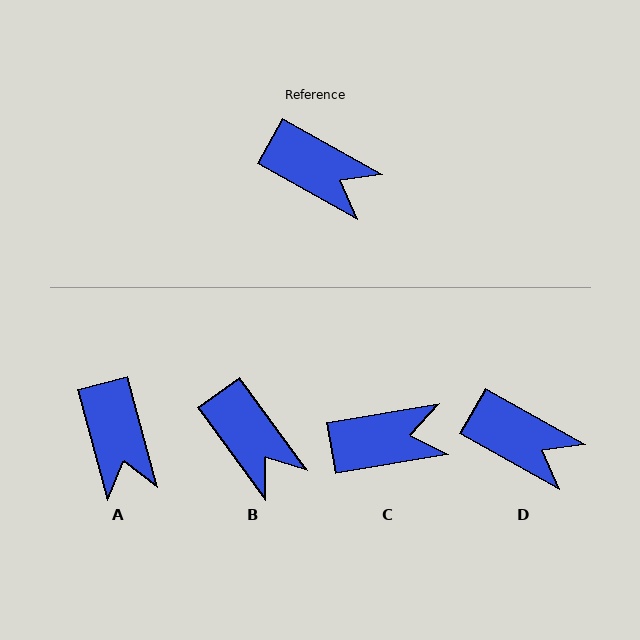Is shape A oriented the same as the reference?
No, it is off by about 46 degrees.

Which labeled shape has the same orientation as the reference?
D.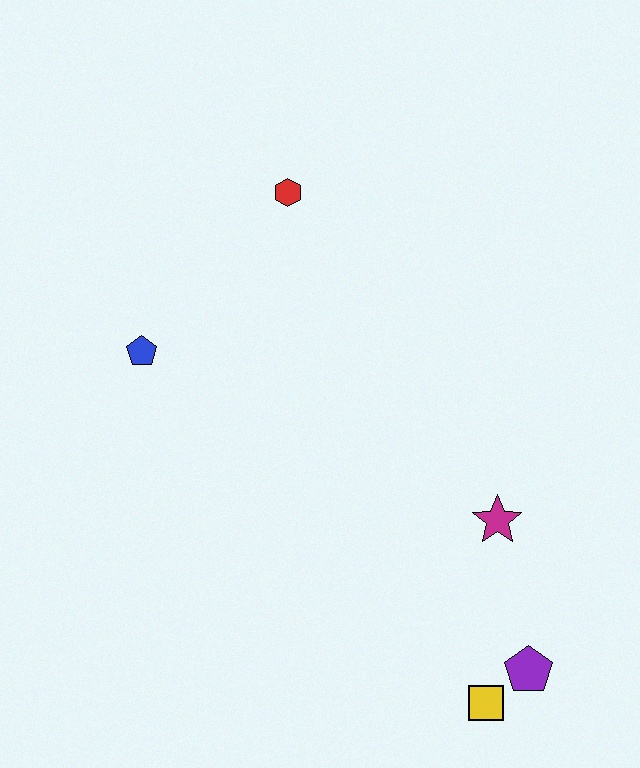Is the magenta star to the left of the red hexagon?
No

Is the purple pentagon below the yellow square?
No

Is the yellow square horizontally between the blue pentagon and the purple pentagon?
Yes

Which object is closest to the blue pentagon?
The red hexagon is closest to the blue pentagon.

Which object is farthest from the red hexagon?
The yellow square is farthest from the red hexagon.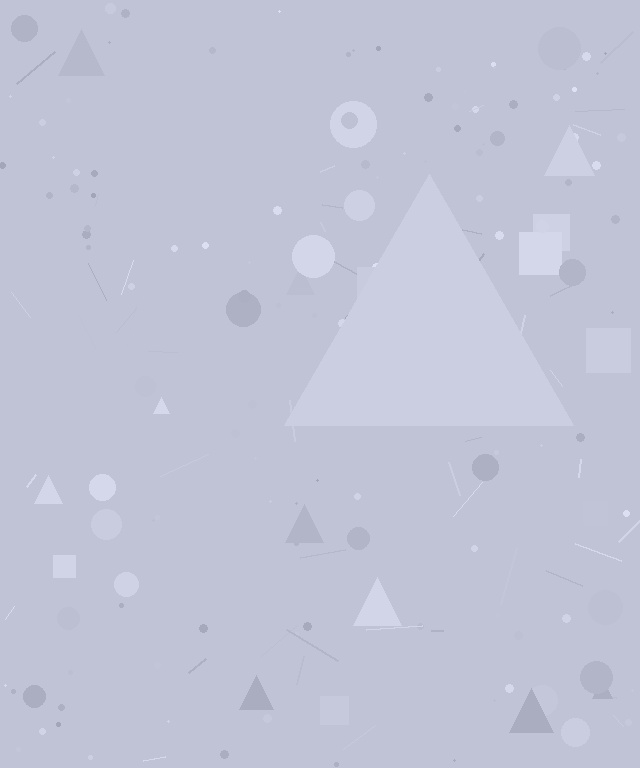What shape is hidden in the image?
A triangle is hidden in the image.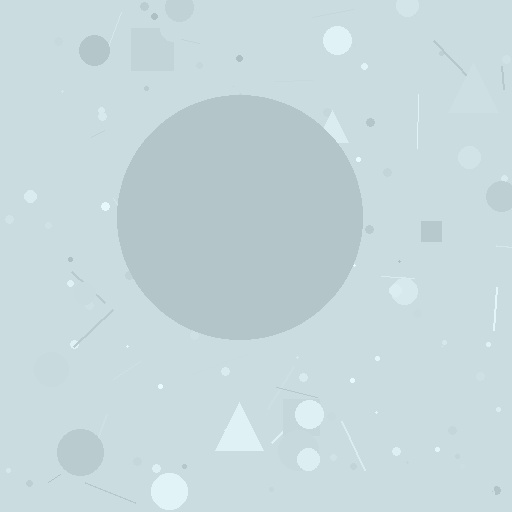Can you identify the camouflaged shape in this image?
The camouflaged shape is a circle.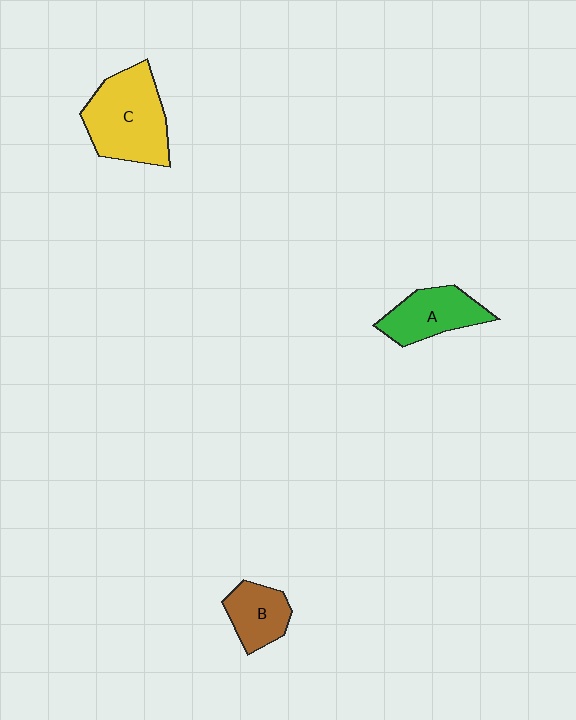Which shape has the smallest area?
Shape B (brown).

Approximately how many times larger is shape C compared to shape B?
Approximately 1.9 times.